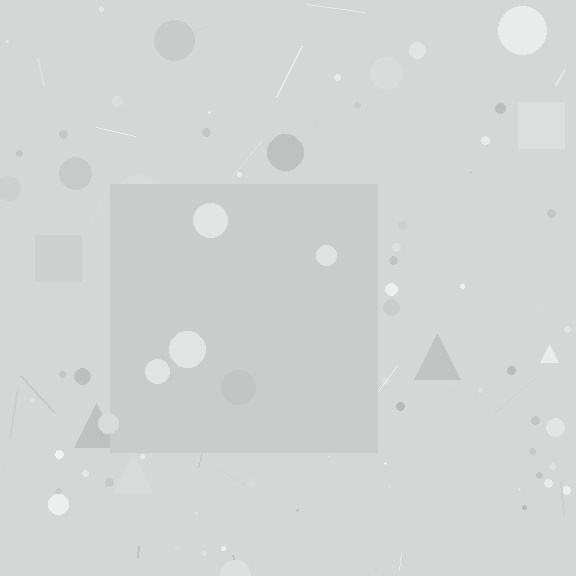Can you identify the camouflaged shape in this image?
The camouflaged shape is a square.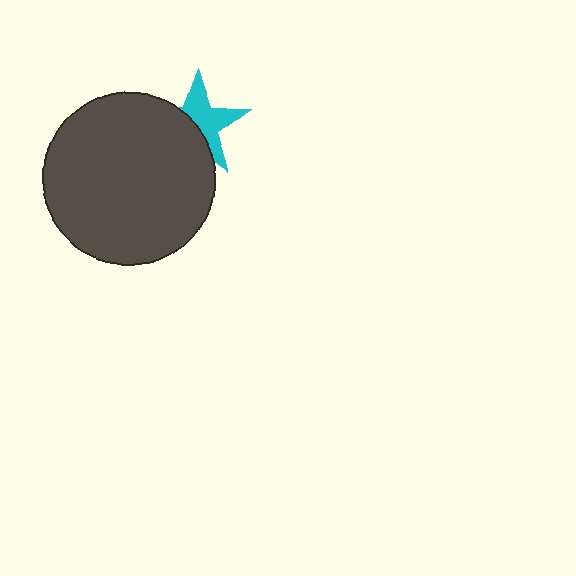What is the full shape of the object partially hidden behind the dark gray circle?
The partially hidden object is a cyan star.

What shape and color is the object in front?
The object in front is a dark gray circle.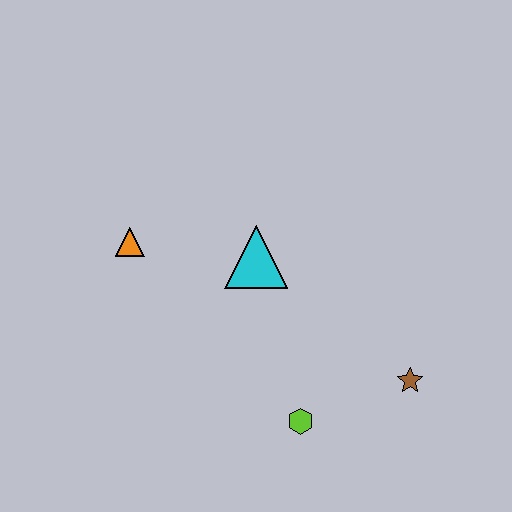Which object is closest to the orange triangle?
The cyan triangle is closest to the orange triangle.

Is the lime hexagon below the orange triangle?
Yes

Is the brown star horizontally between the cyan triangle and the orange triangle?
No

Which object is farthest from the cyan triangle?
The brown star is farthest from the cyan triangle.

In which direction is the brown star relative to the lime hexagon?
The brown star is to the right of the lime hexagon.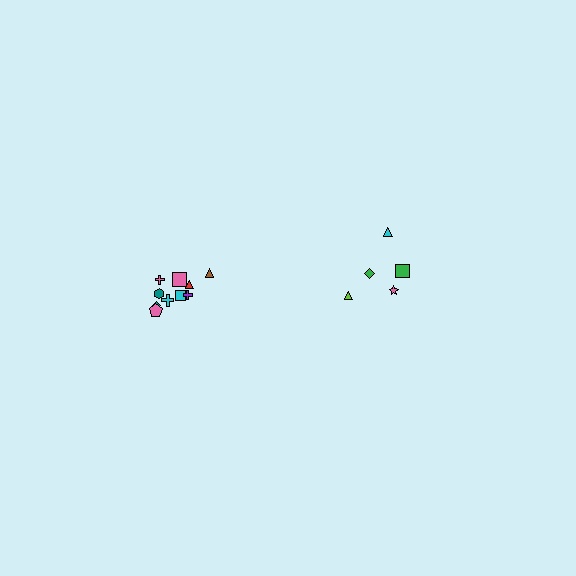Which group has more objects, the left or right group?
The left group.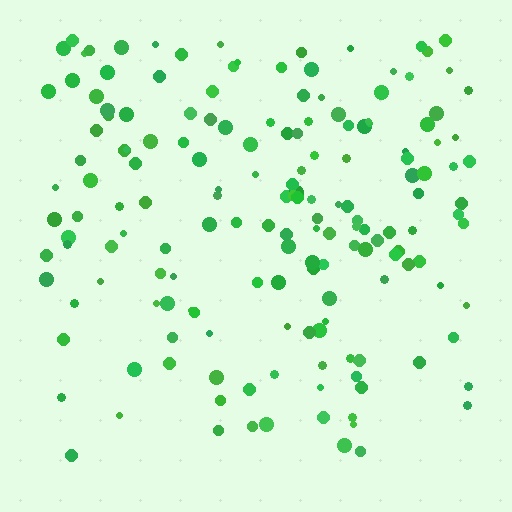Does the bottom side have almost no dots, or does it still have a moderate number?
Still a moderate number, just noticeably fewer than the top.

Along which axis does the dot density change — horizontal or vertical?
Vertical.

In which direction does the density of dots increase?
From bottom to top, with the top side densest.